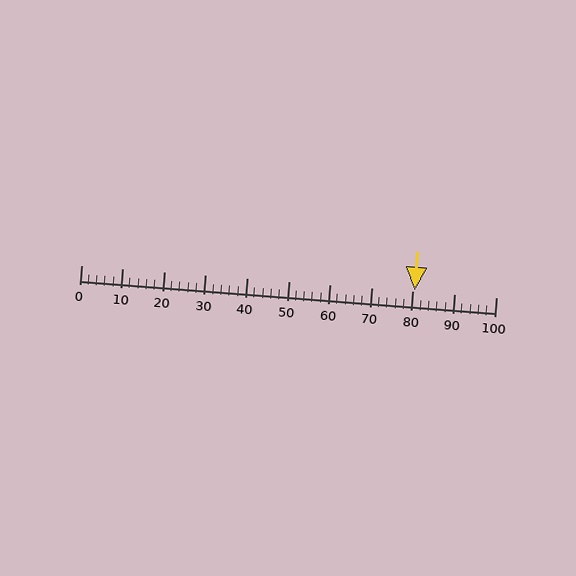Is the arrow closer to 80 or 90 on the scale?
The arrow is closer to 80.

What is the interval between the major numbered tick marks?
The major tick marks are spaced 10 units apart.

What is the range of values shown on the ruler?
The ruler shows values from 0 to 100.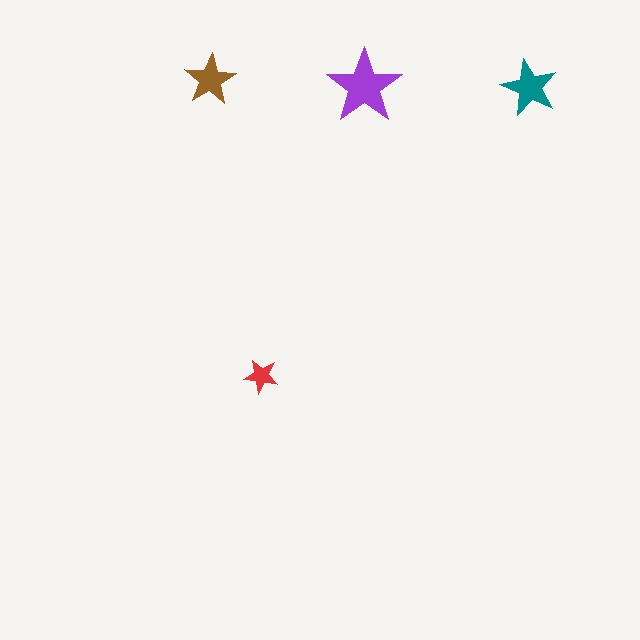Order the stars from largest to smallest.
the purple one, the teal one, the brown one, the red one.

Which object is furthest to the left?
The brown star is leftmost.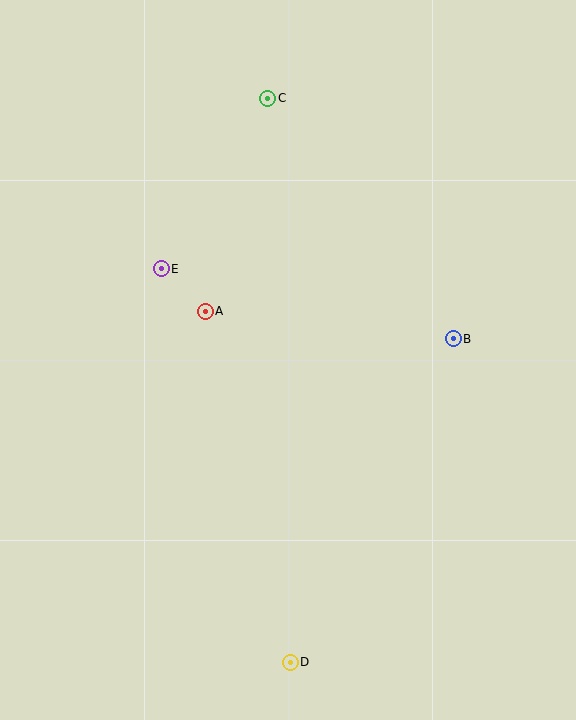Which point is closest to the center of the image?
Point A at (205, 311) is closest to the center.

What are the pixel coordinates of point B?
Point B is at (453, 339).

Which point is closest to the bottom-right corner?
Point D is closest to the bottom-right corner.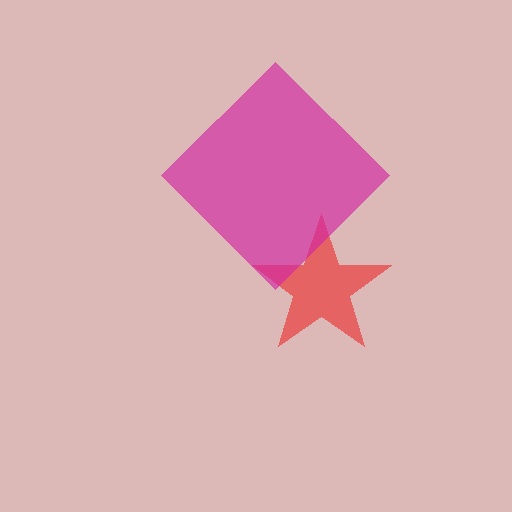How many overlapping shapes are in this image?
There are 2 overlapping shapes in the image.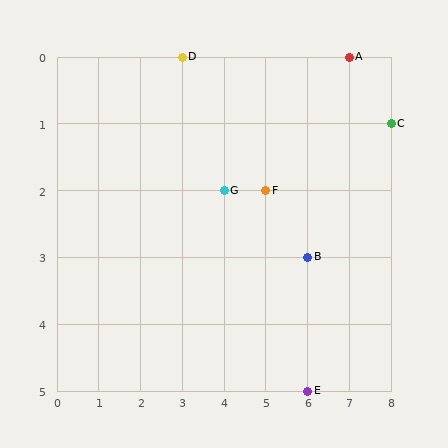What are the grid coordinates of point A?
Point A is at grid coordinates (7, 0).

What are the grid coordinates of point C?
Point C is at grid coordinates (8, 1).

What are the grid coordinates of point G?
Point G is at grid coordinates (4, 2).